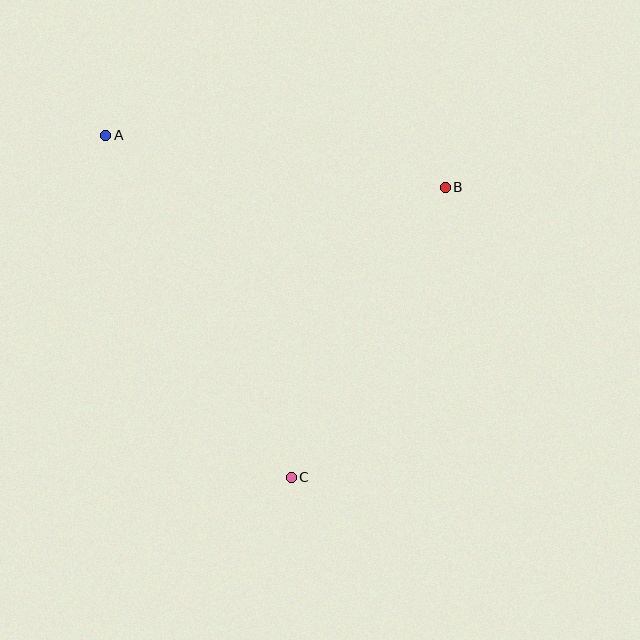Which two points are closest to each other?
Points B and C are closest to each other.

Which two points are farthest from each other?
Points A and C are farthest from each other.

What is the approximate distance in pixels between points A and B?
The distance between A and B is approximately 344 pixels.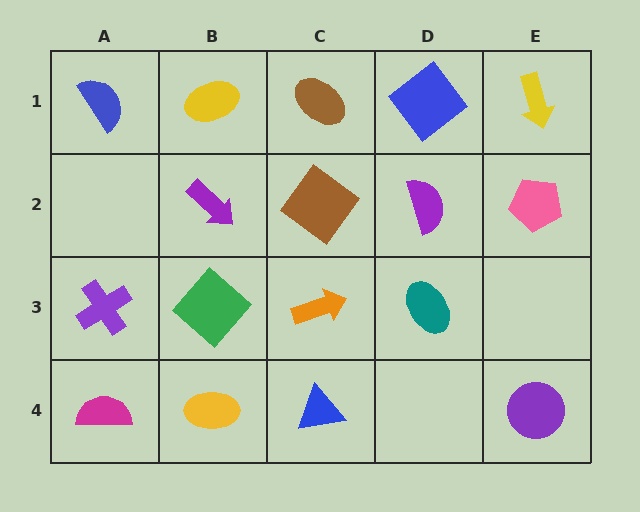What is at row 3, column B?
A green diamond.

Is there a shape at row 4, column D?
No, that cell is empty.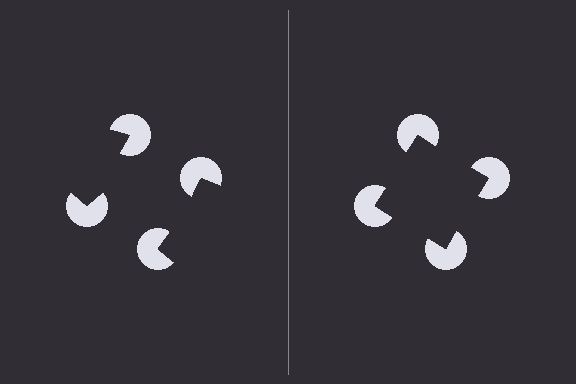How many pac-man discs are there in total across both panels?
8 — 4 on each side.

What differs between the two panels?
The pac-man discs are positioned identically on both sides; only the wedge orientations differ. On the right they align to a square; on the left they are misaligned.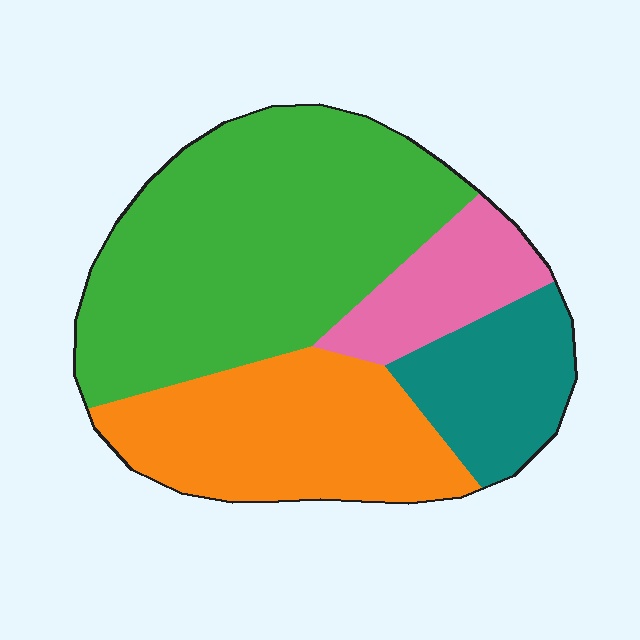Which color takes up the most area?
Green, at roughly 45%.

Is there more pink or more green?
Green.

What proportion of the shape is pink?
Pink covers 12% of the shape.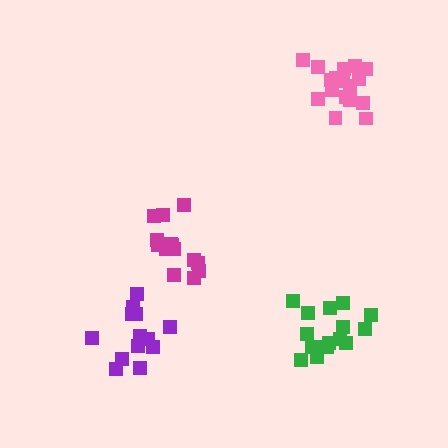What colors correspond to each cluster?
The clusters are colored: green, purple, pink, magenta.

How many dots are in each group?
Group 1: 16 dots, Group 2: 13 dots, Group 3: 17 dots, Group 4: 14 dots (60 total).